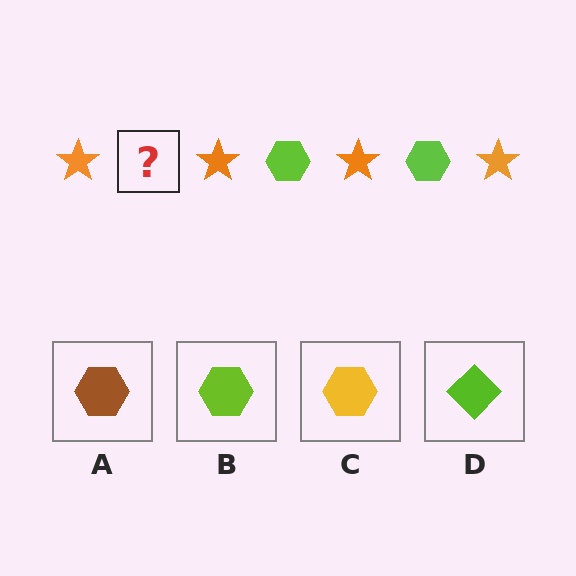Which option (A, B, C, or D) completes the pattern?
B.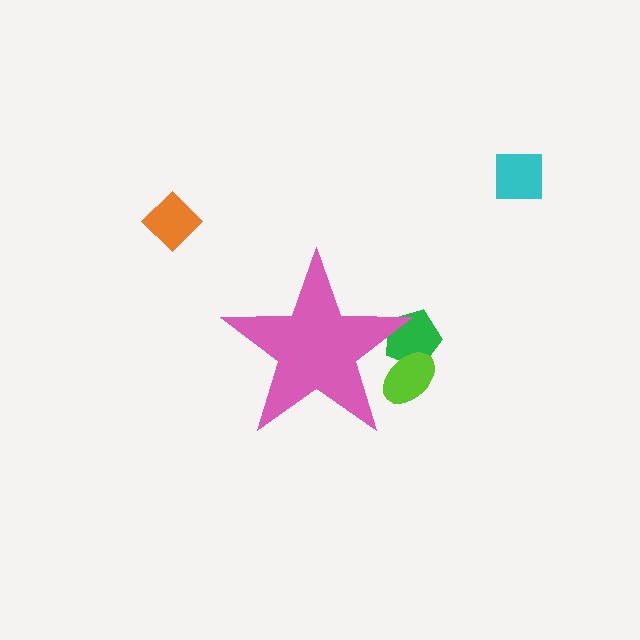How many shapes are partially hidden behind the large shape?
2 shapes are partially hidden.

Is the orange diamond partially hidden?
No, the orange diamond is fully visible.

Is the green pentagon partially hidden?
Yes, the green pentagon is partially hidden behind the pink star.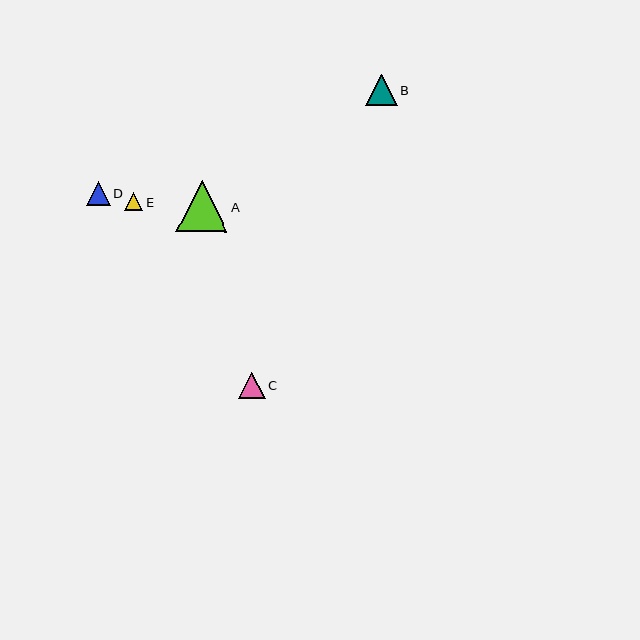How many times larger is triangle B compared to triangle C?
Triangle B is approximately 1.2 times the size of triangle C.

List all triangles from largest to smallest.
From largest to smallest: A, B, C, D, E.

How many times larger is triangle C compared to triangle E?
Triangle C is approximately 1.5 times the size of triangle E.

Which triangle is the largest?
Triangle A is the largest with a size of approximately 51 pixels.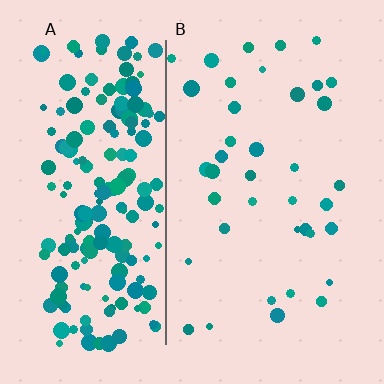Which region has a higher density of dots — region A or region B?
A (the left).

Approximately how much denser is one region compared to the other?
Approximately 4.9× — region A over region B.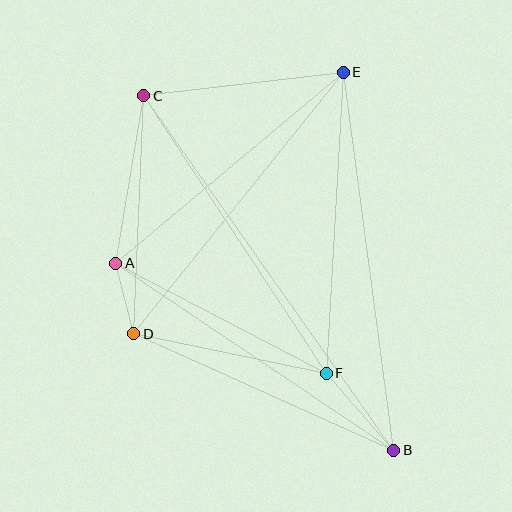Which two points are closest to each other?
Points A and D are closest to each other.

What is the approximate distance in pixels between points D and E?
The distance between D and E is approximately 335 pixels.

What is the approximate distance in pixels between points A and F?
The distance between A and F is approximately 237 pixels.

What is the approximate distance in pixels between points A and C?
The distance between A and C is approximately 170 pixels.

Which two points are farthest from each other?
Points B and C are farthest from each other.